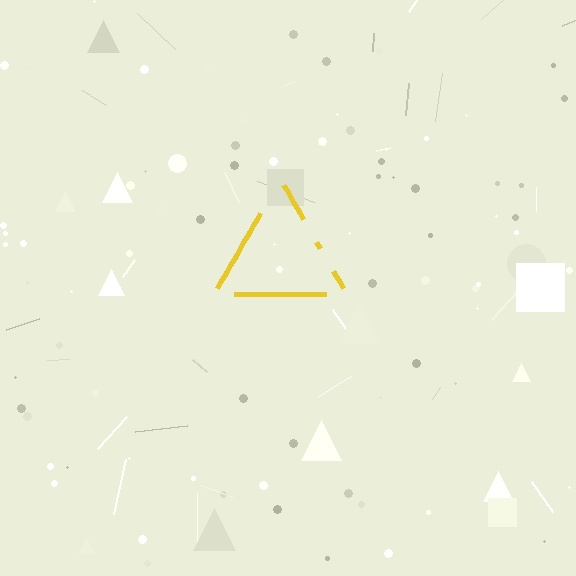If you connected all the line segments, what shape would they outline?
They would outline a triangle.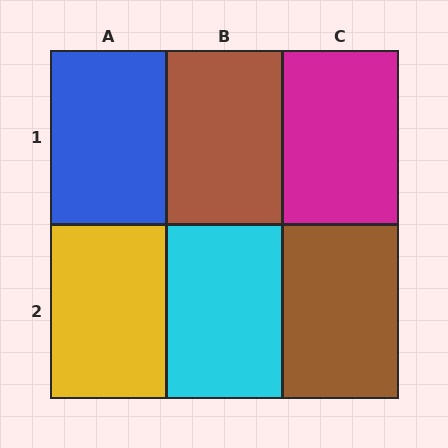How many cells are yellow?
1 cell is yellow.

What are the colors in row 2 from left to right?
Yellow, cyan, brown.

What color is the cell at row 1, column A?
Blue.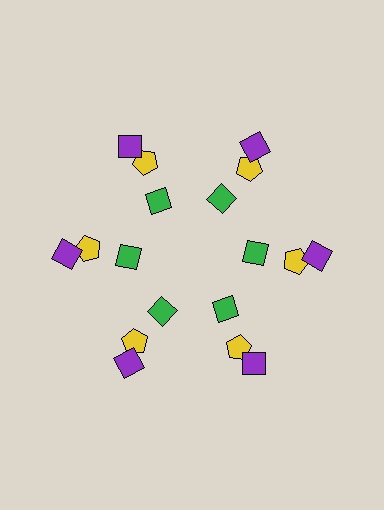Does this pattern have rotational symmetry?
Yes, this pattern has 6-fold rotational symmetry. It looks the same after rotating 60 degrees around the center.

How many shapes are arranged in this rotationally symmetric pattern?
There are 18 shapes, arranged in 6 groups of 3.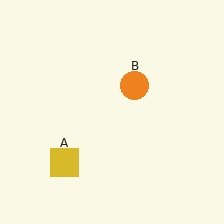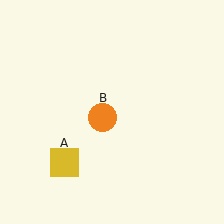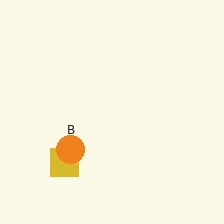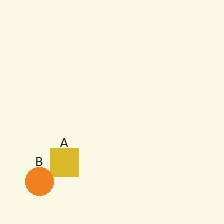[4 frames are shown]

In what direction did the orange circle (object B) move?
The orange circle (object B) moved down and to the left.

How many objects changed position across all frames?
1 object changed position: orange circle (object B).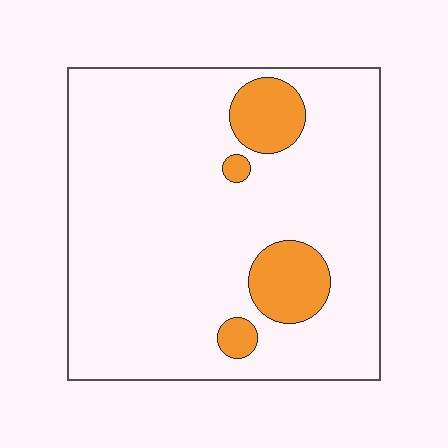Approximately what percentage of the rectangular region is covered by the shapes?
Approximately 10%.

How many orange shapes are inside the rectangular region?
4.